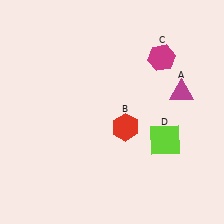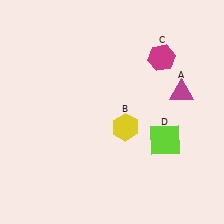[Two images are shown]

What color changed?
The hexagon (B) changed from red in Image 1 to yellow in Image 2.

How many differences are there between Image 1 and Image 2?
There is 1 difference between the two images.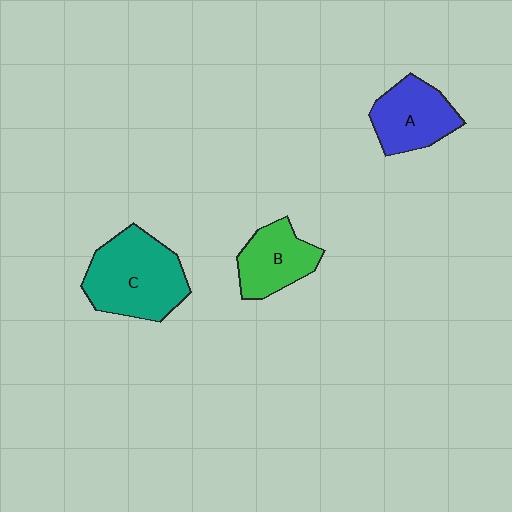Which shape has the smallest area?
Shape B (green).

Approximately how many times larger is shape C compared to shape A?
Approximately 1.5 times.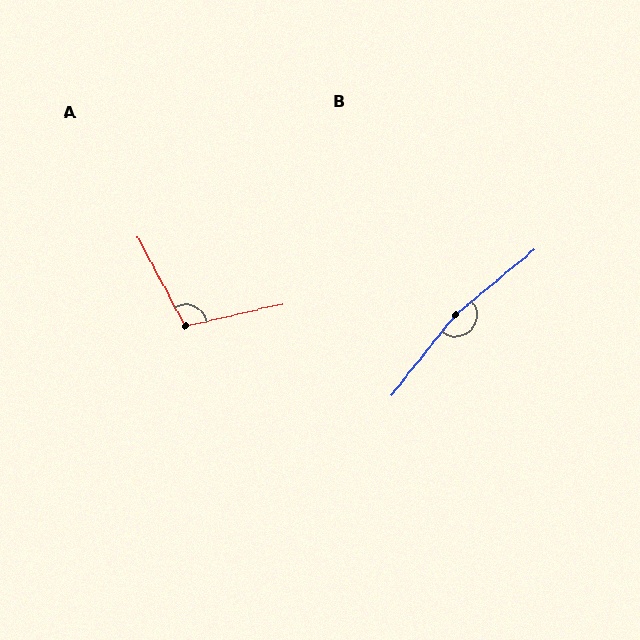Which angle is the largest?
B, at approximately 168 degrees.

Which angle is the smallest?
A, at approximately 105 degrees.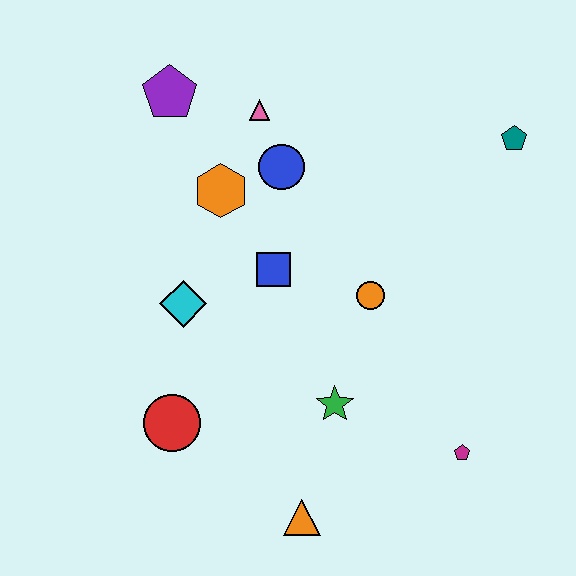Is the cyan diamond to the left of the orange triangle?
Yes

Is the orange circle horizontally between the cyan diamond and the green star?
No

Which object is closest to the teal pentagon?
The orange circle is closest to the teal pentagon.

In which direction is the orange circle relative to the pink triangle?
The orange circle is below the pink triangle.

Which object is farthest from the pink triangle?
The orange triangle is farthest from the pink triangle.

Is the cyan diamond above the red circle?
Yes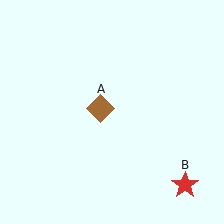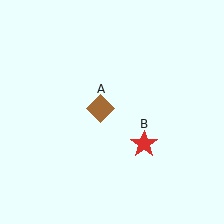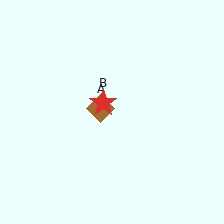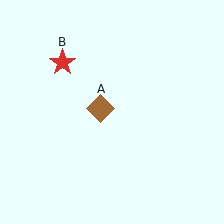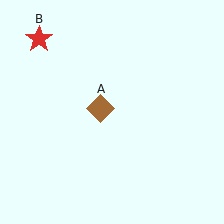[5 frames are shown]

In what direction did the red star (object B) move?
The red star (object B) moved up and to the left.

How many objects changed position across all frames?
1 object changed position: red star (object B).